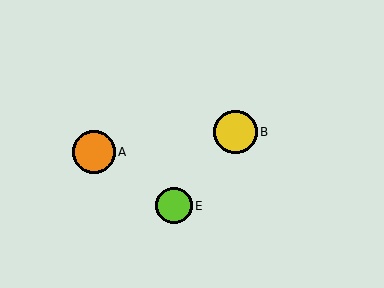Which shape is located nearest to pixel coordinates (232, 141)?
The yellow circle (labeled B) at (235, 132) is nearest to that location.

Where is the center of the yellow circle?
The center of the yellow circle is at (235, 132).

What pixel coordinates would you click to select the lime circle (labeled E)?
Click at (174, 206) to select the lime circle E.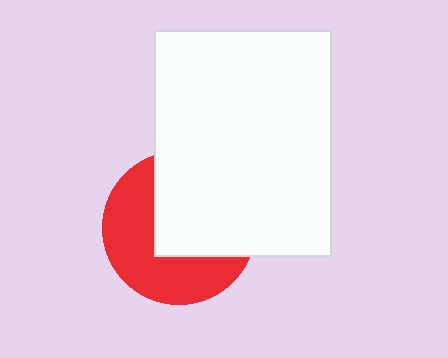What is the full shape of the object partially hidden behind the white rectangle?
The partially hidden object is a red circle.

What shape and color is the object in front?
The object in front is a white rectangle.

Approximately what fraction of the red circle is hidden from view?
Roughly 51% of the red circle is hidden behind the white rectangle.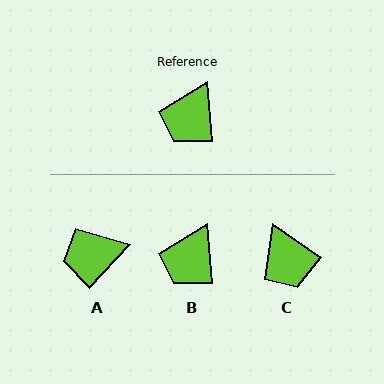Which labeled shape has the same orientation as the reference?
B.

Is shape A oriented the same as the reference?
No, it is off by about 47 degrees.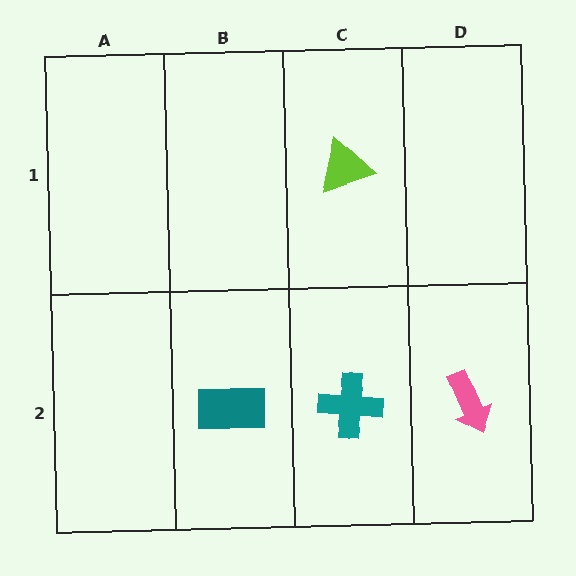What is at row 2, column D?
A pink arrow.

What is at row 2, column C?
A teal cross.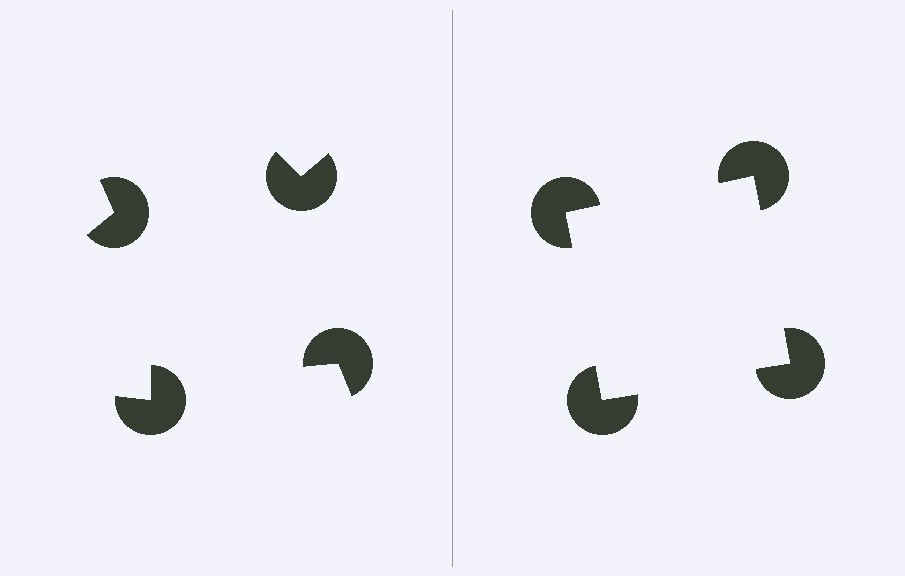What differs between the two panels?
The pac-man discs are positioned identically on both sides; only the wedge orientations differ. On the right they align to a square; on the left they are misaligned.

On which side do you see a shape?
An illusory square appears on the right side. On the left side the wedge cuts are rotated, so no coherent shape forms.